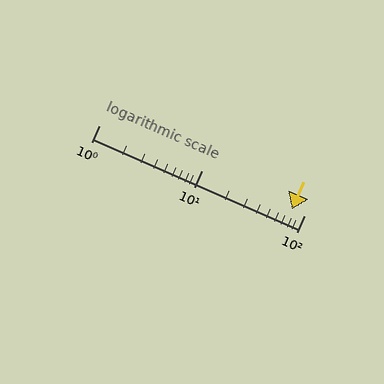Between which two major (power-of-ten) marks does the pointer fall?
The pointer is between 10 and 100.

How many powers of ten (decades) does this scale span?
The scale spans 2 decades, from 1 to 100.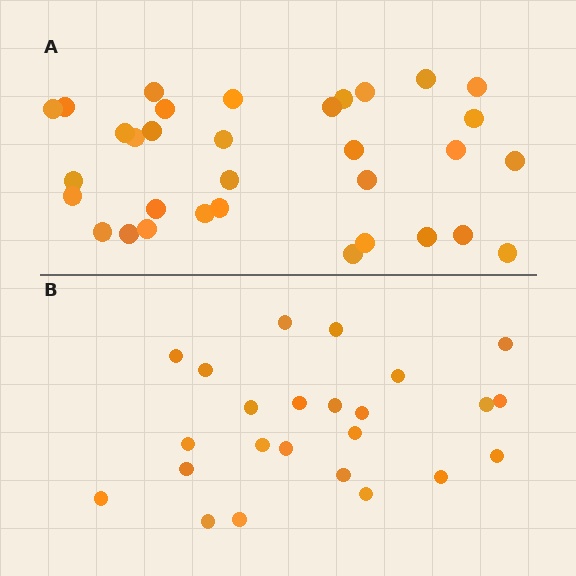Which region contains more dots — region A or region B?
Region A (the top region) has more dots.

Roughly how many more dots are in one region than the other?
Region A has roughly 8 or so more dots than region B.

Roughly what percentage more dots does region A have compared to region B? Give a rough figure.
About 40% more.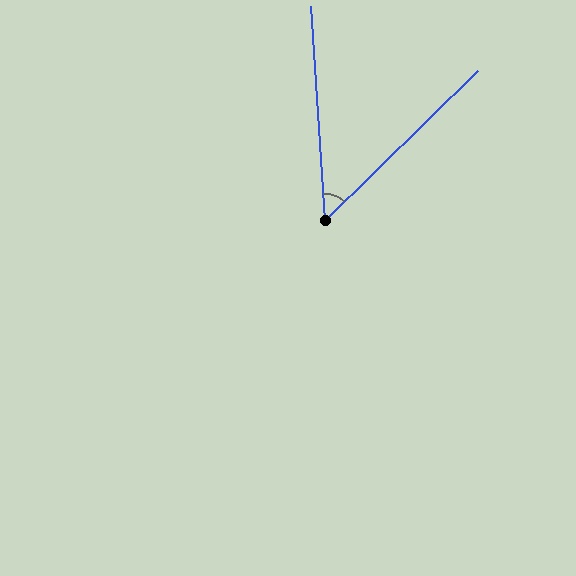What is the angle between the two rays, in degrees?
Approximately 49 degrees.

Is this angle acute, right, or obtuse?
It is acute.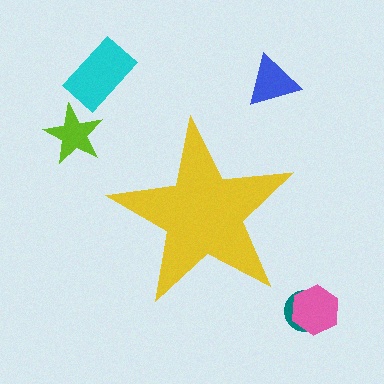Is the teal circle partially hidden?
No, the teal circle is fully visible.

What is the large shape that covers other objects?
A yellow star.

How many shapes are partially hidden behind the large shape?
0 shapes are partially hidden.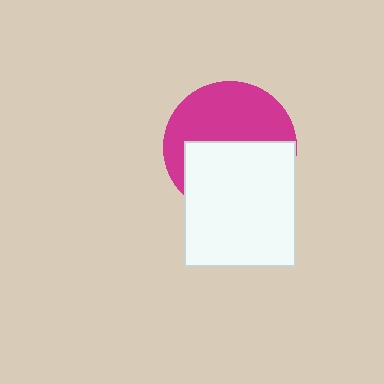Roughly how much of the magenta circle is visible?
About half of it is visible (roughly 50%).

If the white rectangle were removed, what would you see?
You would see the complete magenta circle.